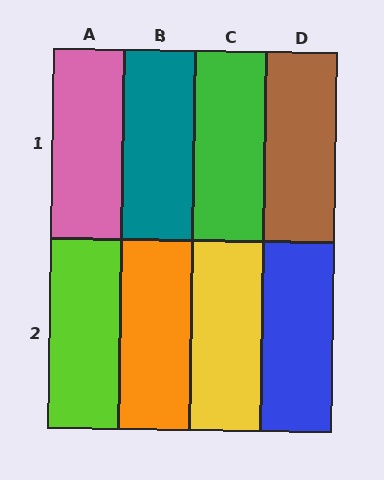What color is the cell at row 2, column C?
Yellow.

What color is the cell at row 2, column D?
Blue.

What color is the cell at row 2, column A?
Lime.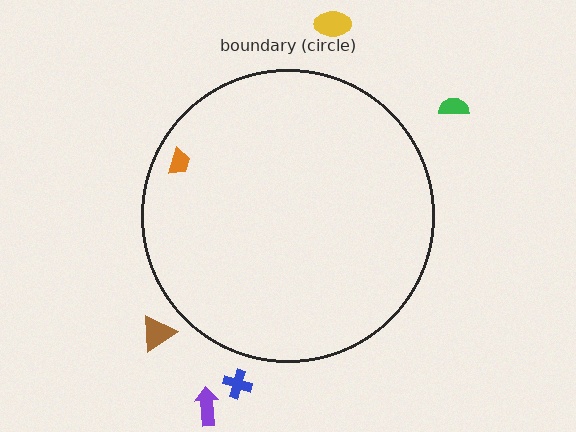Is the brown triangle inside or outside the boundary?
Outside.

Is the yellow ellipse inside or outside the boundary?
Outside.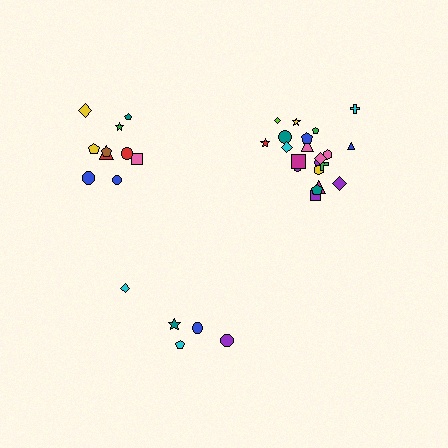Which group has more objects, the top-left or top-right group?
The top-right group.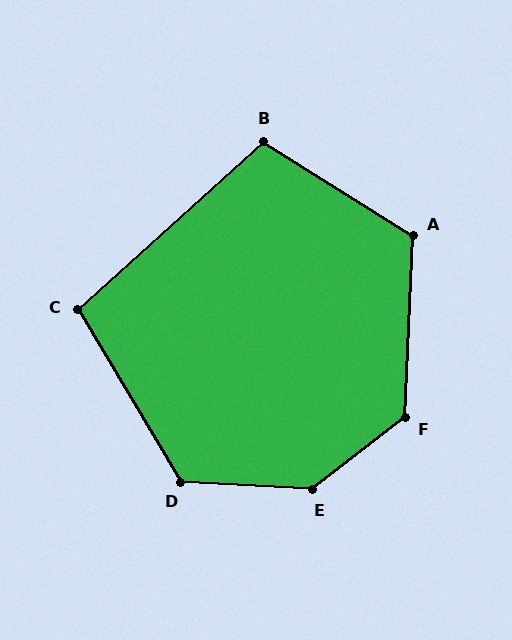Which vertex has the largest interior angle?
E, at approximately 139 degrees.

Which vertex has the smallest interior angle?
C, at approximately 101 degrees.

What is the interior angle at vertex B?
Approximately 106 degrees (obtuse).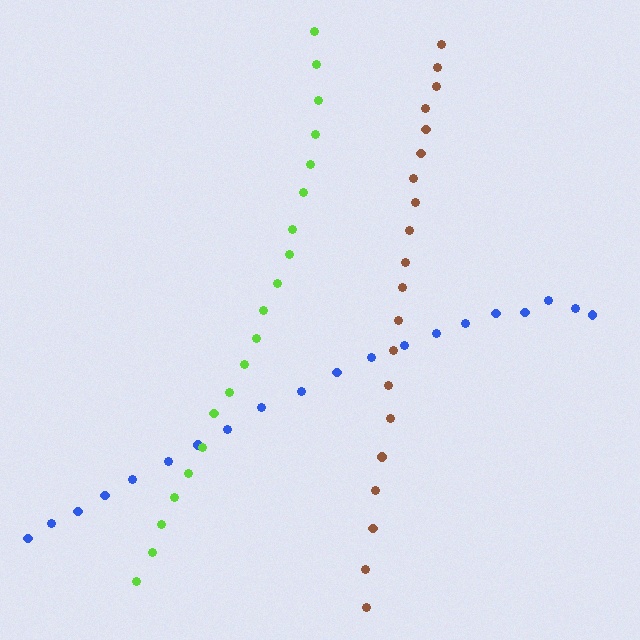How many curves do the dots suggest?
There are 3 distinct paths.